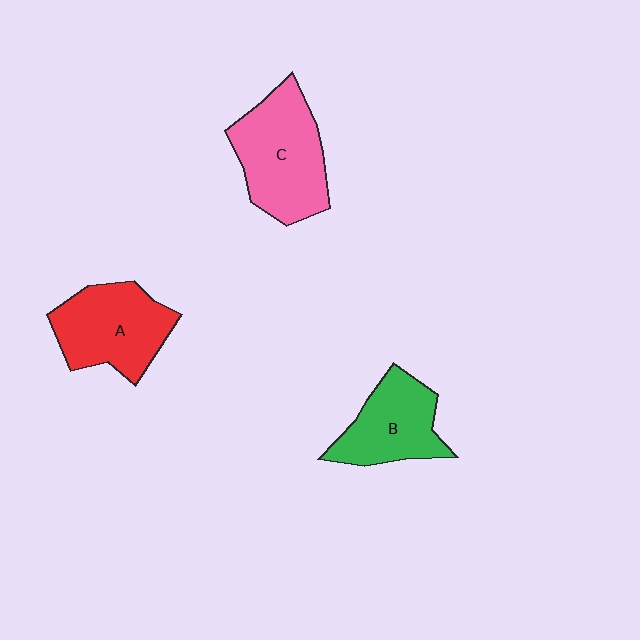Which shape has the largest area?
Shape C (pink).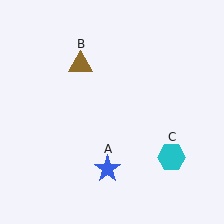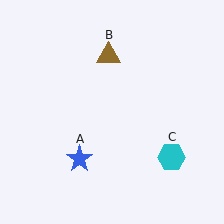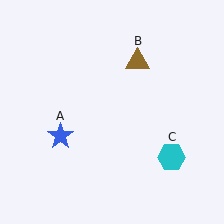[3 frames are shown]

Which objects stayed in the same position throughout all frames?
Cyan hexagon (object C) remained stationary.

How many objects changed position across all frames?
2 objects changed position: blue star (object A), brown triangle (object B).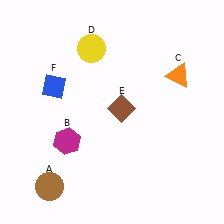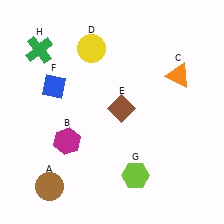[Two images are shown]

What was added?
A lime hexagon (G), a green cross (H) were added in Image 2.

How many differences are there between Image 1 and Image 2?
There are 2 differences between the two images.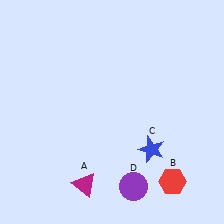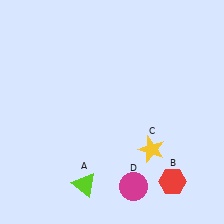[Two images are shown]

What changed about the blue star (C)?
In Image 1, C is blue. In Image 2, it changed to yellow.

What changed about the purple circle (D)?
In Image 1, D is purple. In Image 2, it changed to magenta.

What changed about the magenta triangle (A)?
In Image 1, A is magenta. In Image 2, it changed to lime.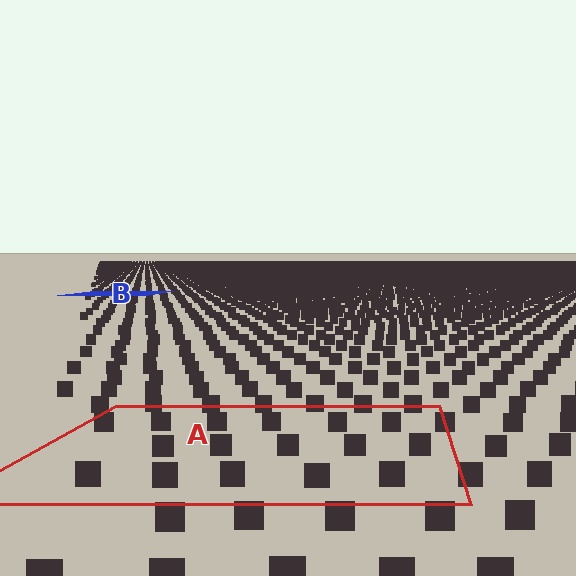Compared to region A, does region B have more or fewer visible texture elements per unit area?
Region B has more texture elements per unit area — they are packed more densely because it is farther away.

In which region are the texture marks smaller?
The texture marks are smaller in region B, because it is farther away.